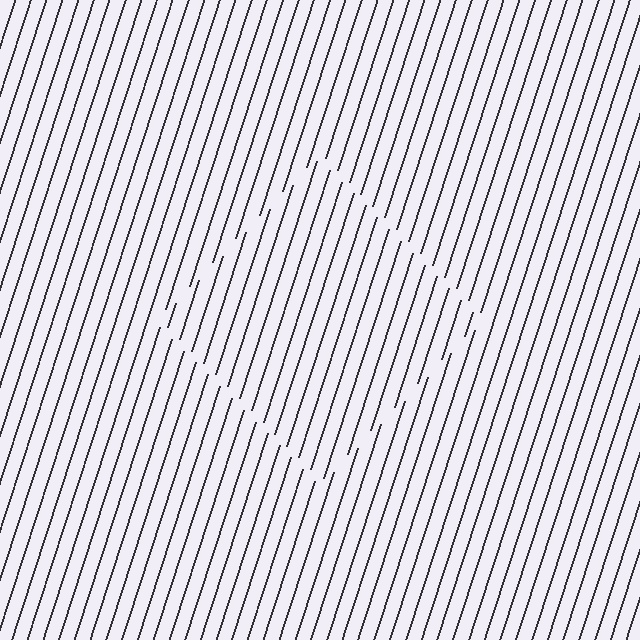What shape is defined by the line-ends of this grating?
An illusory square. The interior of the shape contains the same grating, shifted by half a period — the contour is defined by the phase discontinuity where line-ends from the inner and outer gratings abut.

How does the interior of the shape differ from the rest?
The interior of the shape contains the same grating, shifted by half a period — the contour is defined by the phase discontinuity where line-ends from the inner and outer gratings abut.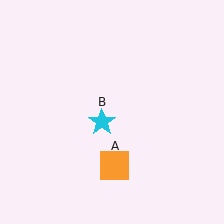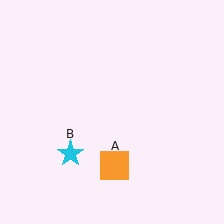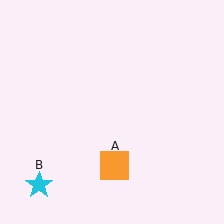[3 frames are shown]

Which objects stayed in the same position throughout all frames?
Orange square (object A) remained stationary.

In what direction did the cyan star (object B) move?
The cyan star (object B) moved down and to the left.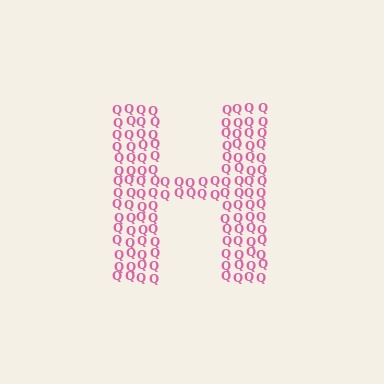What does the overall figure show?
The overall figure shows the letter H.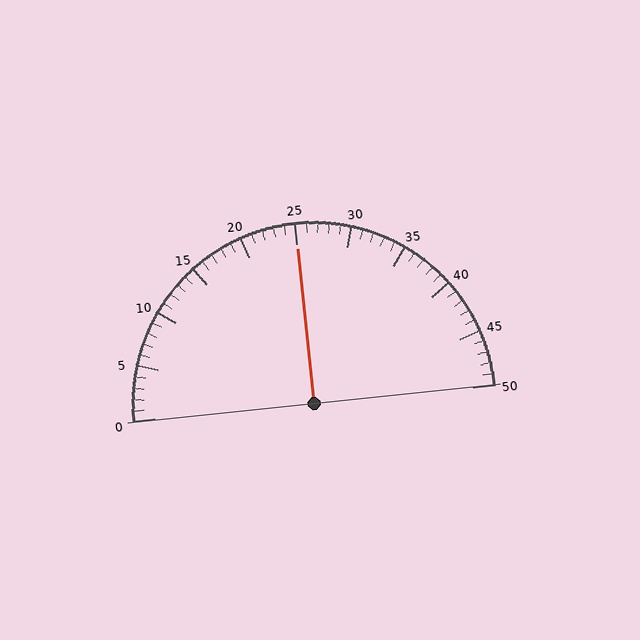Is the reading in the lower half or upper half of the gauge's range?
The reading is in the upper half of the range (0 to 50).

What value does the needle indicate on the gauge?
The needle indicates approximately 25.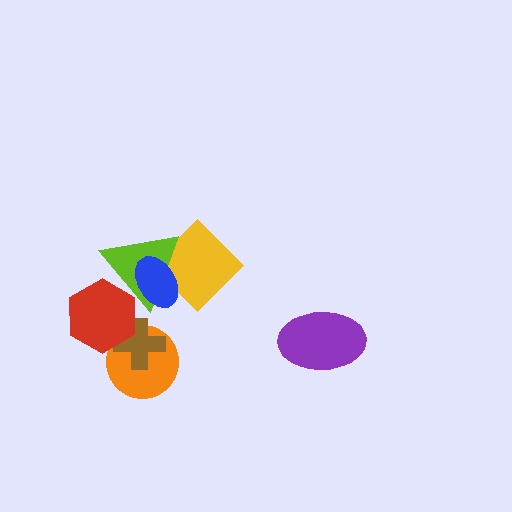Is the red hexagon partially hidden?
Yes, it is partially covered by another shape.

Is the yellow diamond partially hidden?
Yes, it is partially covered by another shape.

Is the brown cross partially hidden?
Yes, it is partially covered by another shape.